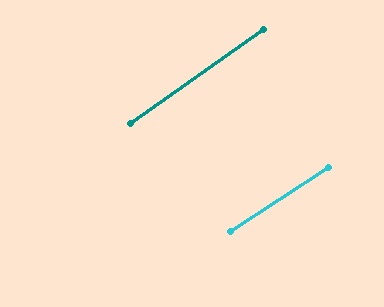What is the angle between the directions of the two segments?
Approximately 2 degrees.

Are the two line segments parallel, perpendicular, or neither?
Parallel — their directions differ by only 1.9°.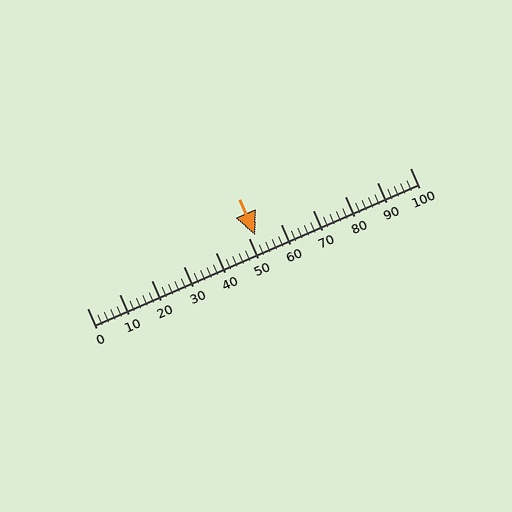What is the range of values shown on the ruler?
The ruler shows values from 0 to 100.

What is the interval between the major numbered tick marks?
The major tick marks are spaced 10 units apart.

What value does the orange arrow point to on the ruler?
The orange arrow points to approximately 52.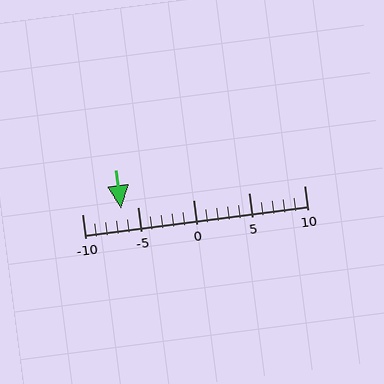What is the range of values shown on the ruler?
The ruler shows values from -10 to 10.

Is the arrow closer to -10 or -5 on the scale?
The arrow is closer to -5.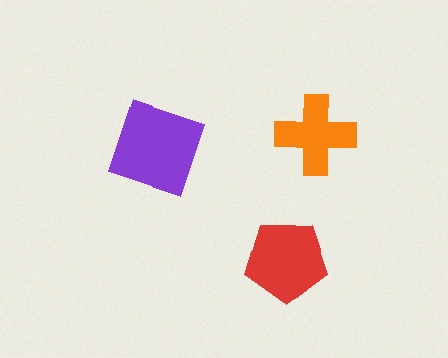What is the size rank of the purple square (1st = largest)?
1st.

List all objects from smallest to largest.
The orange cross, the red pentagon, the purple square.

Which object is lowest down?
The red pentagon is bottommost.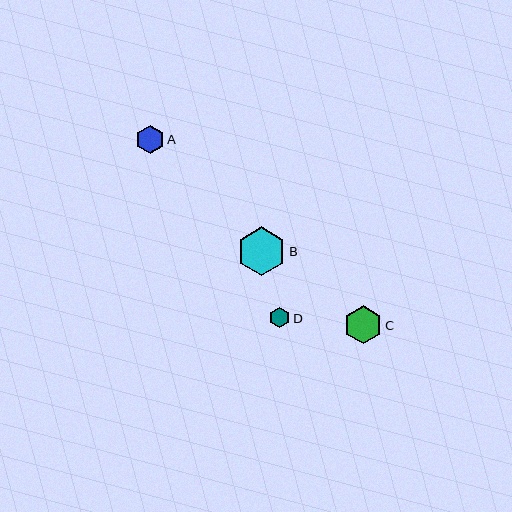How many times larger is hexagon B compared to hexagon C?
Hexagon B is approximately 1.3 times the size of hexagon C.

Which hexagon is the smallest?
Hexagon D is the smallest with a size of approximately 20 pixels.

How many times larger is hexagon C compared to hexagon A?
Hexagon C is approximately 1.3 times the size of hexagon A.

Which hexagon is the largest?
Hexagon B is the largest with a size of approximately 49 pixels.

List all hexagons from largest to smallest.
From largest to smallest: B, C, A, D.